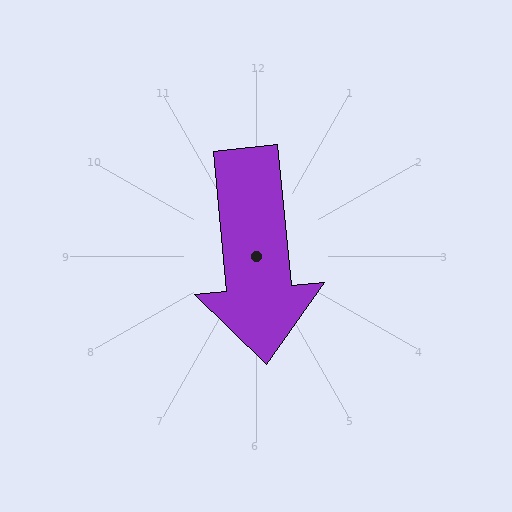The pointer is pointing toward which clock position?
Roughly 6 o'clock.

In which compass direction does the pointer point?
South.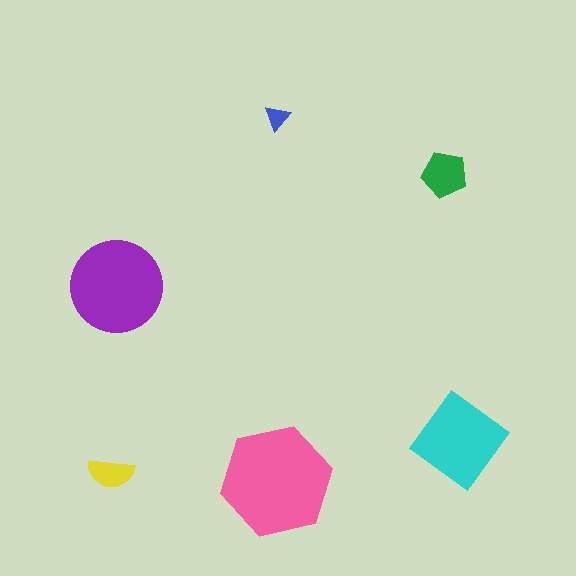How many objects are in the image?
There are 6 objects in the image.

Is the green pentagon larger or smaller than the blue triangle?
Larger.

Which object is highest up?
The blue triangle is topmost.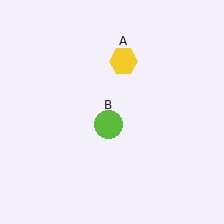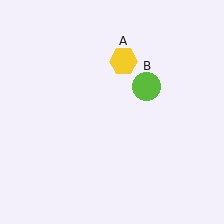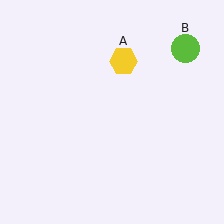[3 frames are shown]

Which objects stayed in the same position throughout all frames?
Yellow hexagon (object A) remained stationary.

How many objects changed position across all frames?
1 object changed position: lime circle (object B).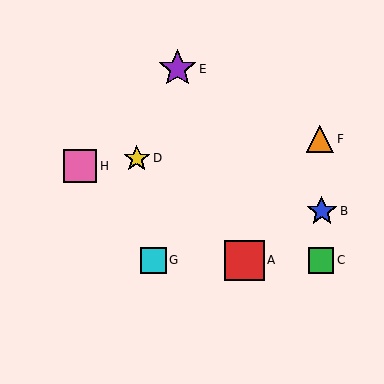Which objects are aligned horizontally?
Objects A, C, G are aligned horizontally.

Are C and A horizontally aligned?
Yes, both are at y≈260.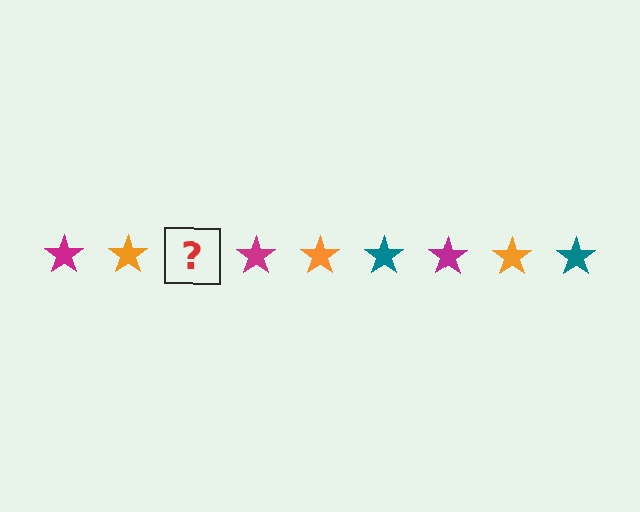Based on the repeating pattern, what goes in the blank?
The blank should be a teal star.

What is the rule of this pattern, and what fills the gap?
The rule is that the pattern cycles through magenta, orange, teal stars. The gap should be filled with a teal star.